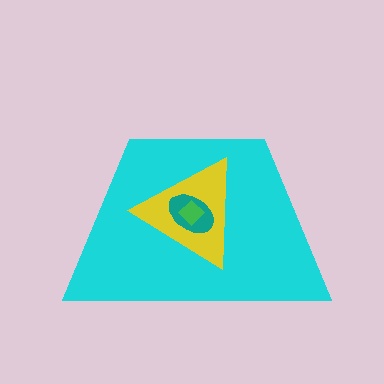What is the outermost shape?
The cyan trapezoid.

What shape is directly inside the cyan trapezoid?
The yellow triangle.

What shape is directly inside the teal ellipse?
The green diamond.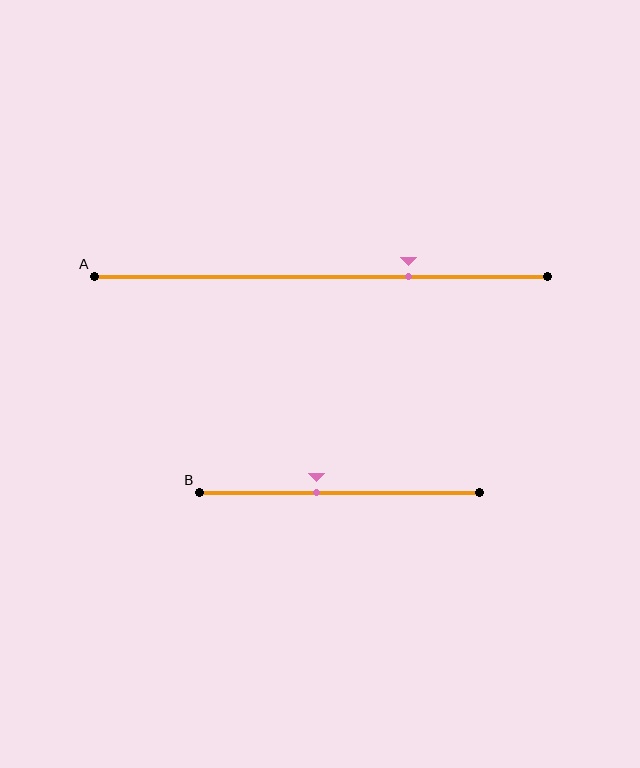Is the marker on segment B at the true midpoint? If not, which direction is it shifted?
No, the marker on segment B is shifted to the left by about 8% of the segment length.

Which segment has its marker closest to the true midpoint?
Segment B has its marker closest to the true midpoint.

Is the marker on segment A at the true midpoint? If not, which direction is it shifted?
No, the marker on segment A is shifted to the right by about 19% of the segment length.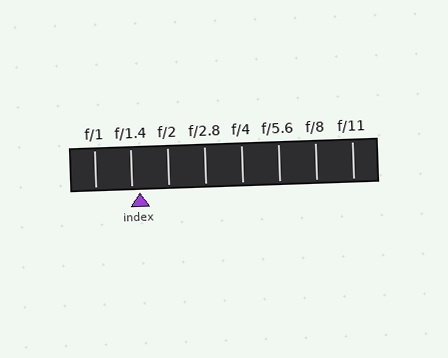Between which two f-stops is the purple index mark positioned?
The index mark is between f/1.4 and f/2.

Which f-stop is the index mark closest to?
The index mark is closest to f/1.4.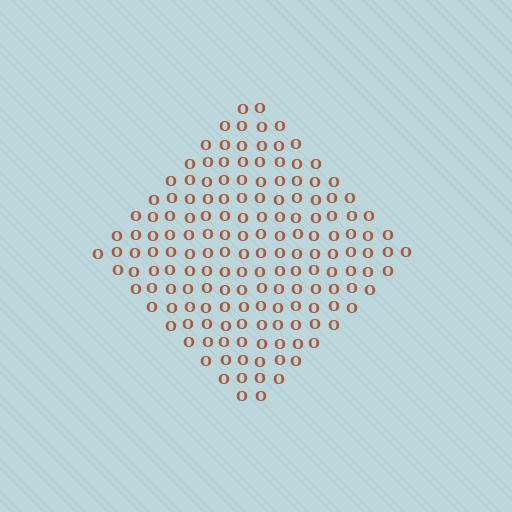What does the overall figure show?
The overall figure shows a diamond.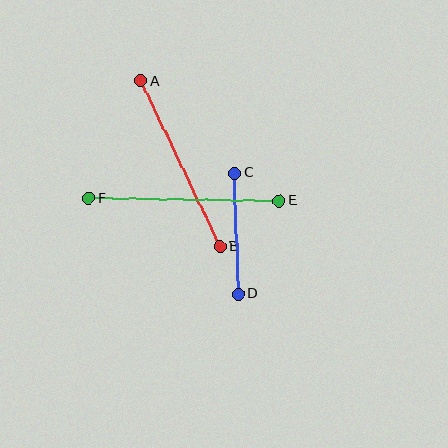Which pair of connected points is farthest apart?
Points E and F are farthest apart.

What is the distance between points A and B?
The distance is approximately 184 pixels.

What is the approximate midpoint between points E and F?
The midpoint is at approximately (184, 199) pixels.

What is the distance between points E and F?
The distance is approximately 190 pixels.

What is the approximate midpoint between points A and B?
The midpoint is at approximately (180, 163) pixels.